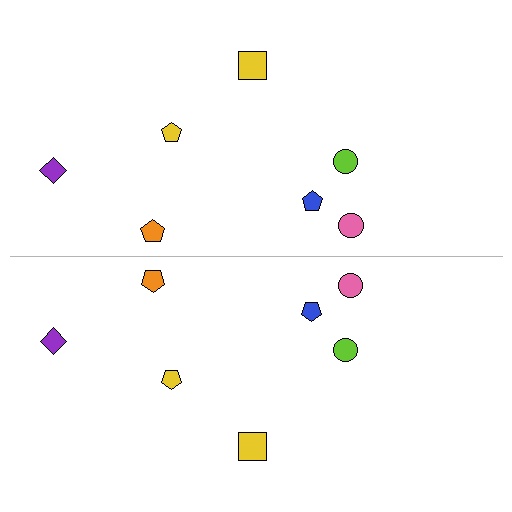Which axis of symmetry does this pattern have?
The pattern has a horizontal axis of symmetry running through the center of the image.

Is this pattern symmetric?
Yes, this pattern has bilateral (reflection) symmetry.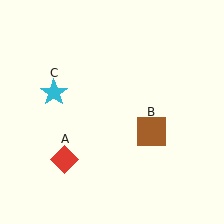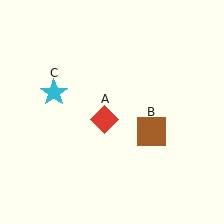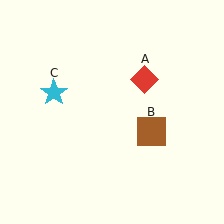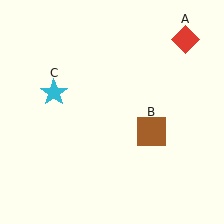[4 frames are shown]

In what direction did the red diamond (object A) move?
The red diamond (object A) moved up and to the right.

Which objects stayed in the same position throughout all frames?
Brown square (object B) and cyan star (object C) remained stationary.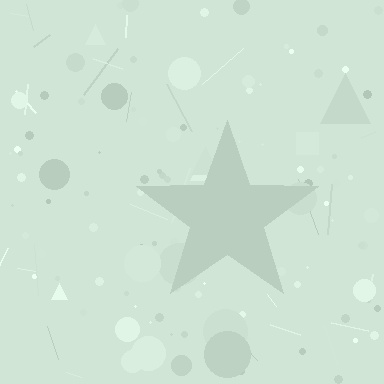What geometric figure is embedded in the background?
A star is embedded in the background.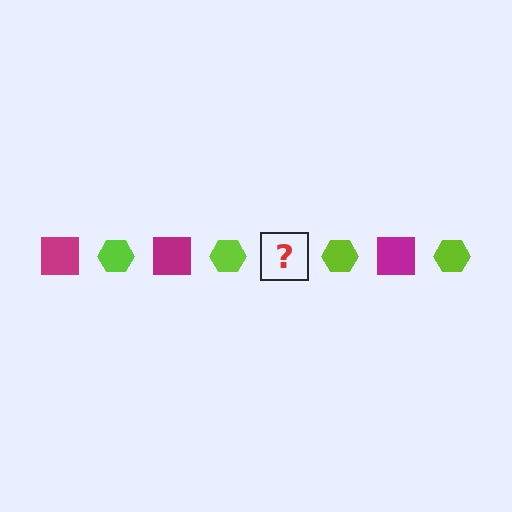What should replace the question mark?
The question mark should be replaced with a magenta square.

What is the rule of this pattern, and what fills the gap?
The rule is that the pattern alternates between magenta square and lime hexagon. The gap should be filled with a magenta square.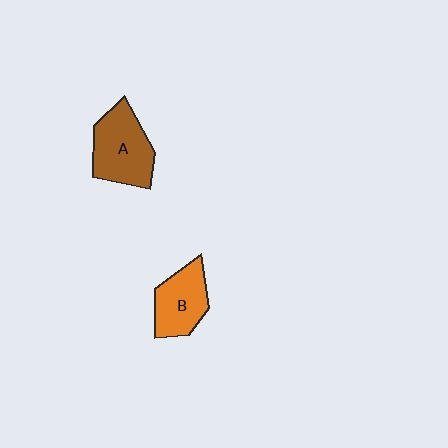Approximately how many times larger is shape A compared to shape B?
Approximately 1.2 times.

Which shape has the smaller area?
Shape B (orange).